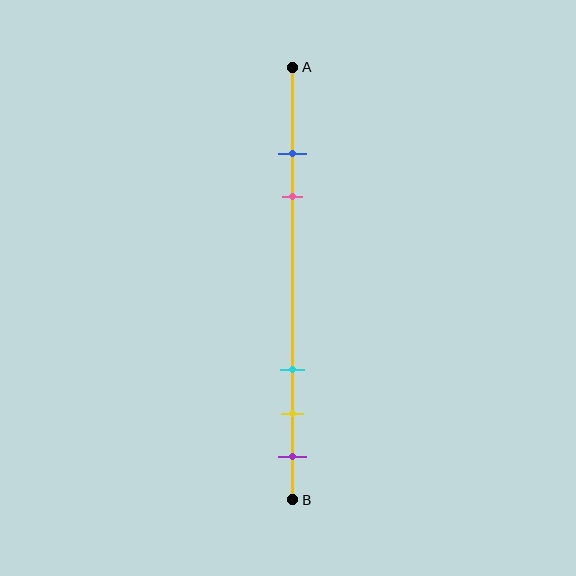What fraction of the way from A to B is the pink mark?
The pink mark is approximately 30% (0.3) of the way from A to B.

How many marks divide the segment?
There are 5 marks dividing the segment.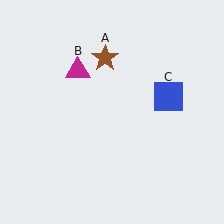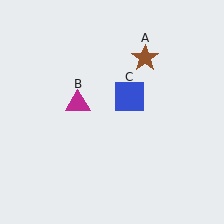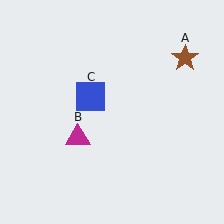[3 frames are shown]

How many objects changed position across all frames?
3 objects changed position: brown star (object A), magenta triangle (object B), blue square (object C).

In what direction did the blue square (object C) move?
The blue square (object C) moved left.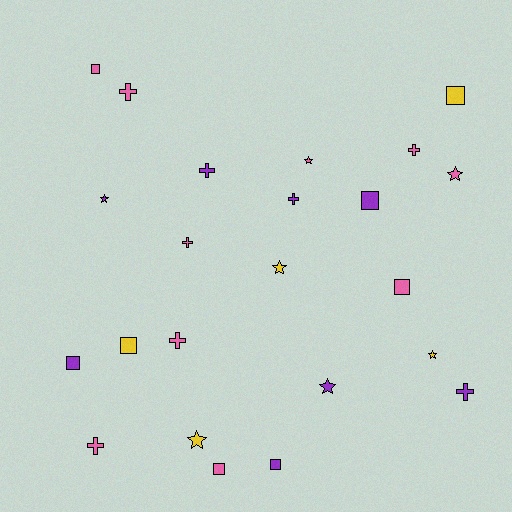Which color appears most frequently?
Pink, with 10 objects.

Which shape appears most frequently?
Square, with 8 objects.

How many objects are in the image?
There are 23 objects.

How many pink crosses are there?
There are 5 pink crosses.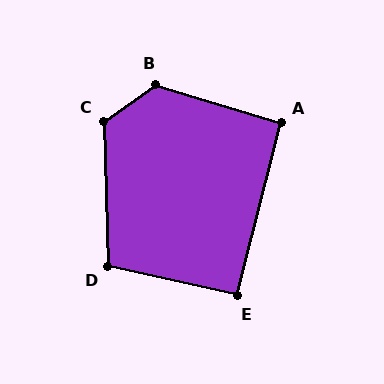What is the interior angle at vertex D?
Approximately 104 degrees (obtuse).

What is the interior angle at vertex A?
Approximately 93 degrees (approximately right).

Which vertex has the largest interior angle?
B, at approximately 128 degrees.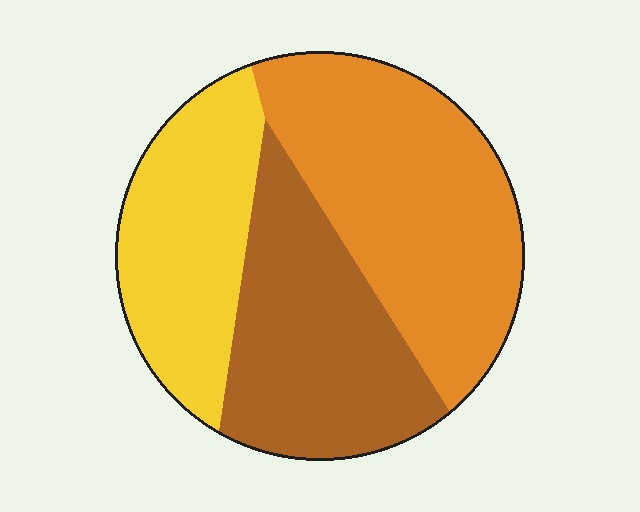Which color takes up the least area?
Yellow, at roughly 25%.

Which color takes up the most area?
Orange, at roughly 40%.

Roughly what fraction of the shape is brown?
Brown takes up about one third (1/3) of the shape.